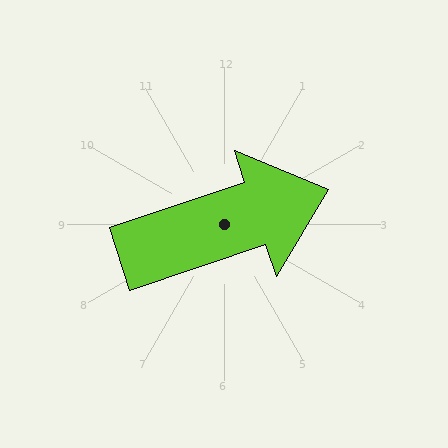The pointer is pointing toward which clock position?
Roughly 2 o'clock.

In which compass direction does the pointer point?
East.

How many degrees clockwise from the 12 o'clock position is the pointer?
Approximately 72 degrees.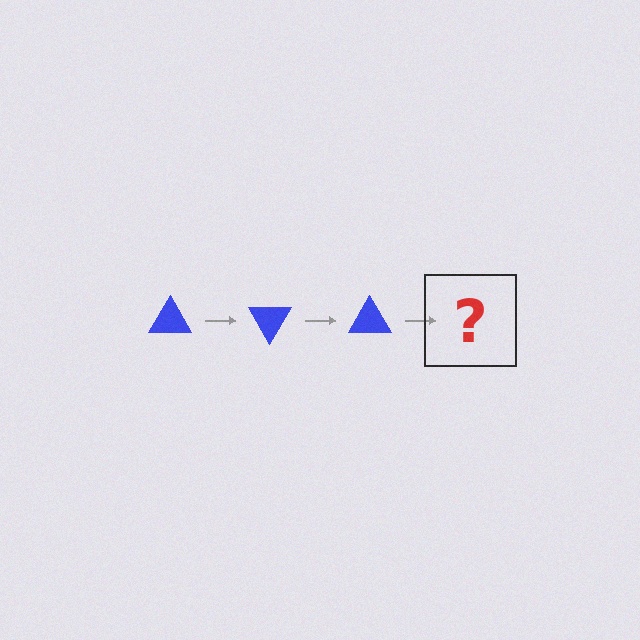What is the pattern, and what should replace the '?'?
The pattern is that the triangle rotates 60 degrees each step. The '?' should be a blue triangle rotated 180 degrees.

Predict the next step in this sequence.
The next step is a blue triangle rotated 180 degrees.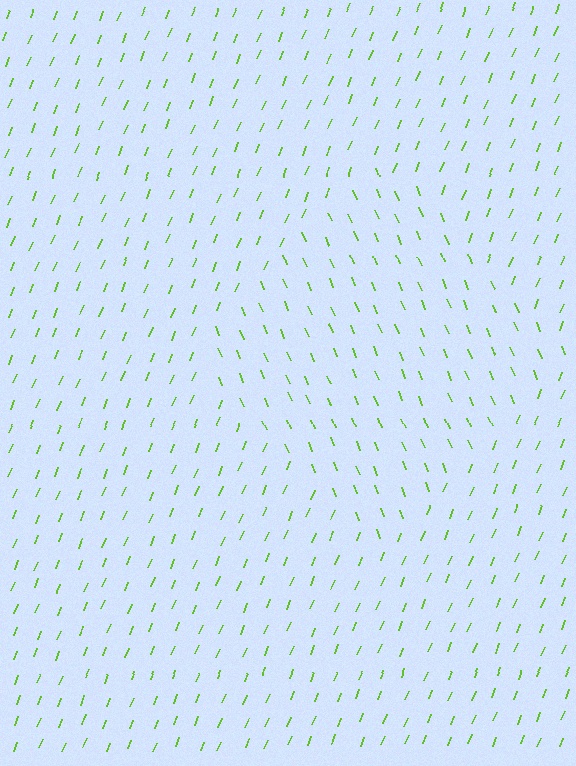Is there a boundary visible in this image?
Yes, there is a texture boundary formed by a change in line orientation.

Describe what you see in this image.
The image is filled with small lime line segments. A diamond region in the image has lines oriented differently from the surrounding lines, creating a visible texture boundary.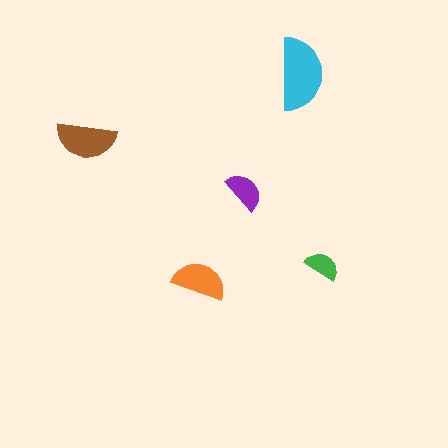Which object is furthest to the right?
The green semicircle is rightmost.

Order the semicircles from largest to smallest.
the cyan one, the brown one, the orange one, the purple one, the green one.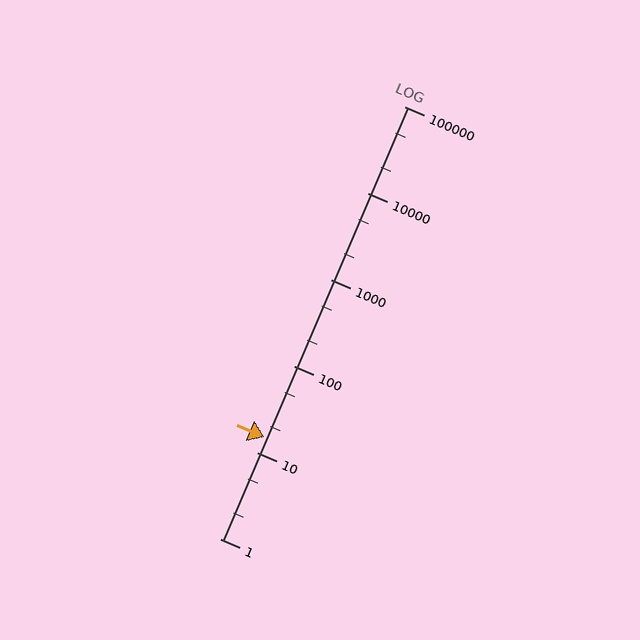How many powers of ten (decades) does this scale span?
The scale spans 5 decades, from 1 to 100000.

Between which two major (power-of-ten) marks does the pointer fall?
The pointer is between 10 and 100.